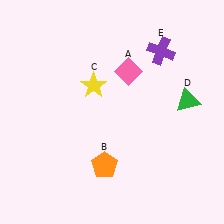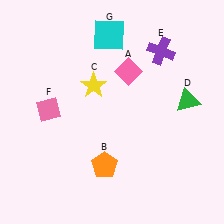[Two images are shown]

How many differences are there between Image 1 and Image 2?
There are 2 differences between the two images.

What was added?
A pink diamond (F), a cyan square (G) were added in Image 2.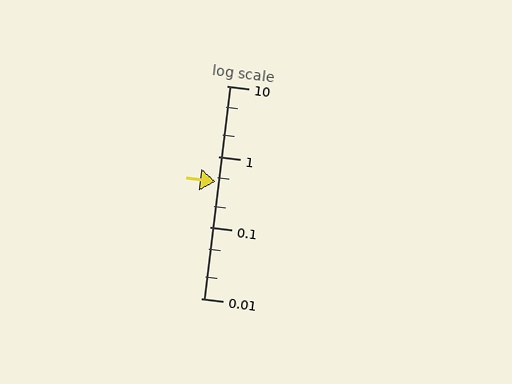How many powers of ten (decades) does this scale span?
The scale spans 3 decades, from 0.01 to 10.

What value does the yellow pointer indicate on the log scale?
The pointer indicates approximately 0.44.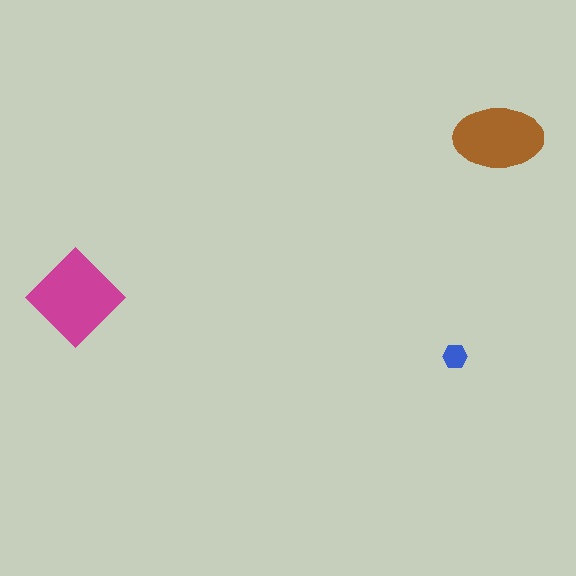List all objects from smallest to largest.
The blue hexagon, the brown ellipse, the magenta diamond.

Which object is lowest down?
The blue hexagon is bottommost.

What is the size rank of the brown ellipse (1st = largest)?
2nd.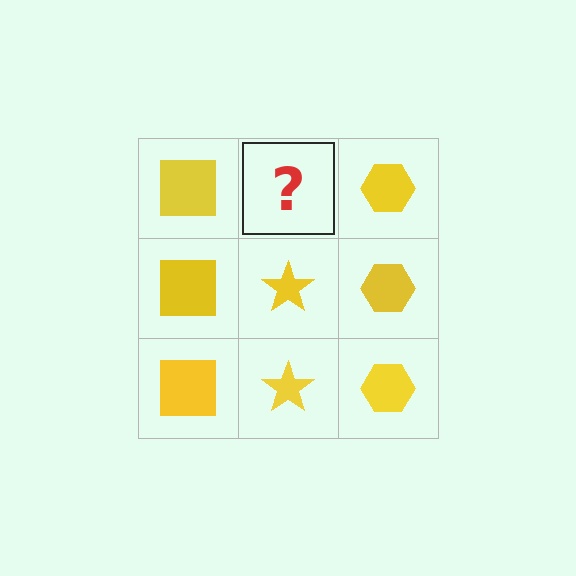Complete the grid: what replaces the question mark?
The question mark should be replaced with a yellow star.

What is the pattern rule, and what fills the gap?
The rule is that each column has a consistent shape. The gap should be filled with a yellow star.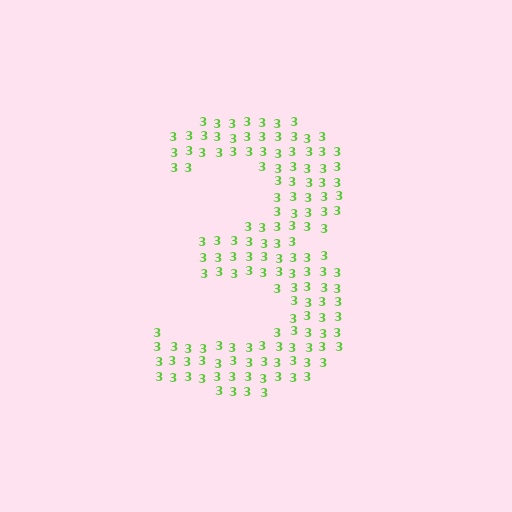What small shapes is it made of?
It is made of small digit 3's.